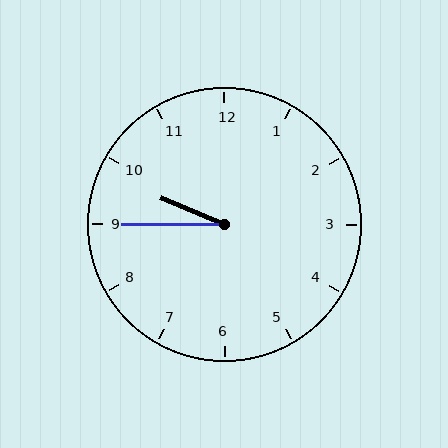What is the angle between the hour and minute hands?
Approximately 22 degrees.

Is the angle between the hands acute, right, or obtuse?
It is acute.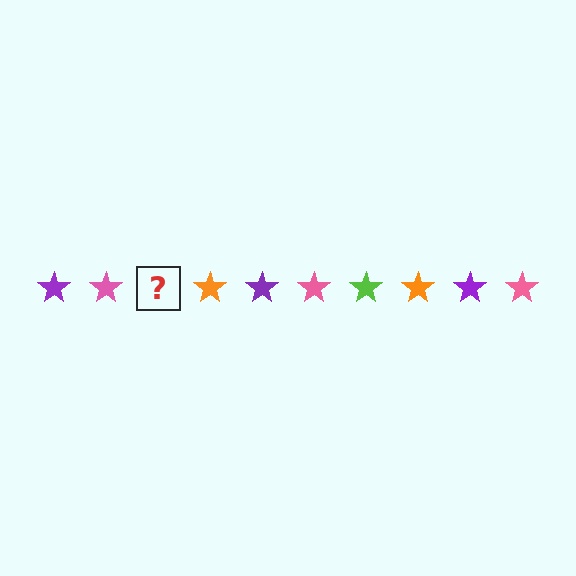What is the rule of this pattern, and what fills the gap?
The rule is that the pattern cycles through purple, pink, lime, orange stars. The gap should be filled with a lime star.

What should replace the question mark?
The question mark should be replaced with a lime star.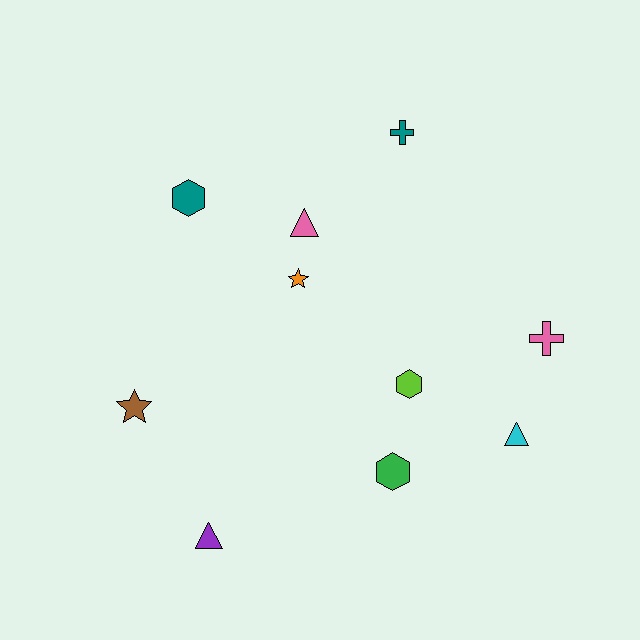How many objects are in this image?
There are 10 objects.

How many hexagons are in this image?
There are 3 hexagons.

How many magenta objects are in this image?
There are no magenta objects.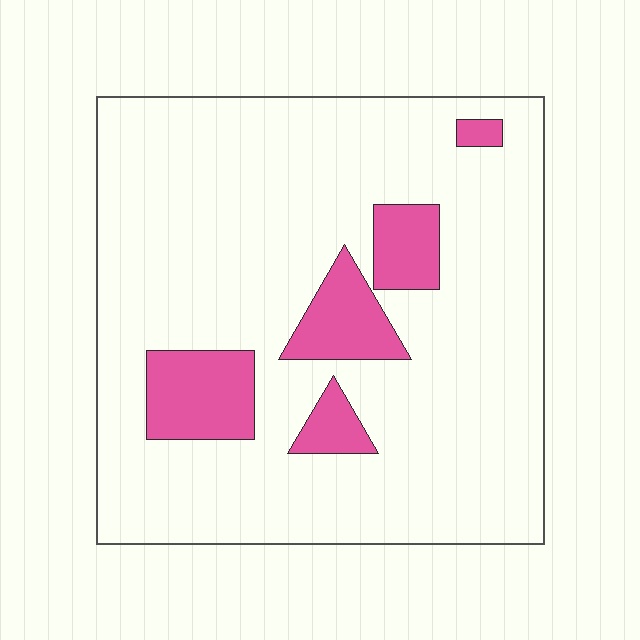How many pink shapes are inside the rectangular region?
5.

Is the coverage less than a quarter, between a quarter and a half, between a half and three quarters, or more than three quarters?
Less than a quarter.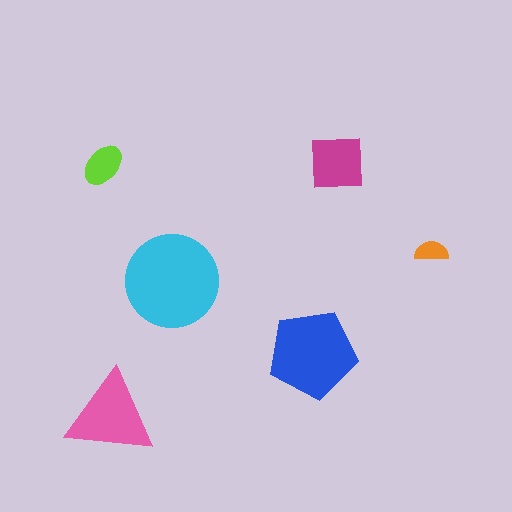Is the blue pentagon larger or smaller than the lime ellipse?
Larger.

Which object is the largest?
The cyan circle.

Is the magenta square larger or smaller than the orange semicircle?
Larger.